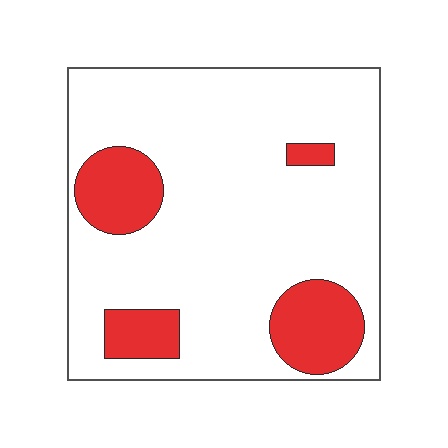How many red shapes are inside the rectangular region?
4.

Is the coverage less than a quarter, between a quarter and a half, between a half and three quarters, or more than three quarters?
Less than a quarter.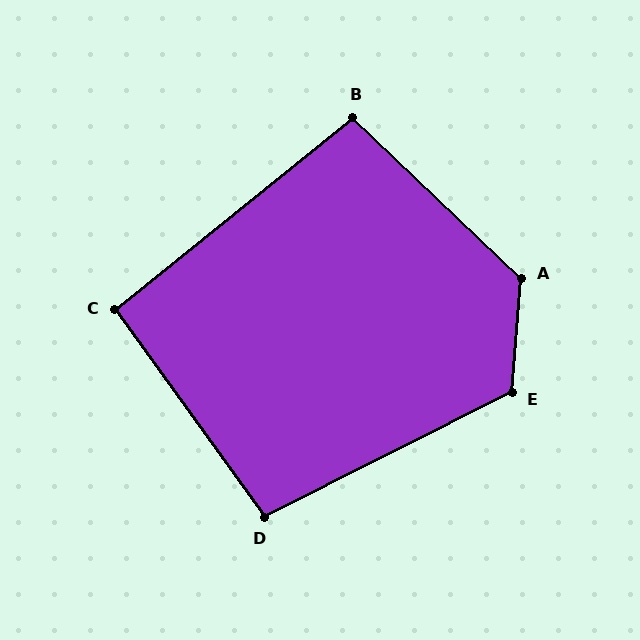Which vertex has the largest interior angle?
A, at approximately 129 degrees.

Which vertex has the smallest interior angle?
C, at approximately 93 degrees.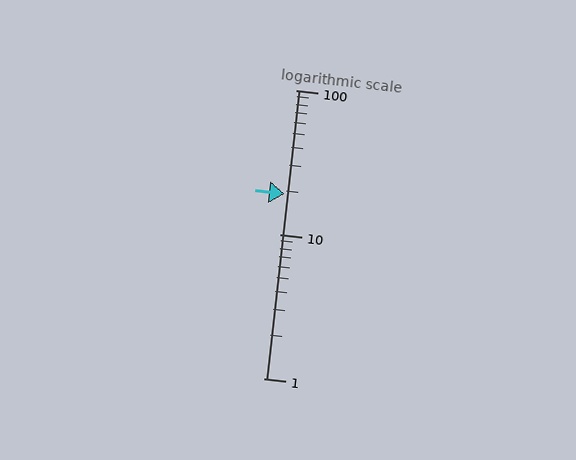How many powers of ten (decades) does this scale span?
The scale spans 2 decades, from 1 to 100.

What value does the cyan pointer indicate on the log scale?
The pointer indicates approximately 19.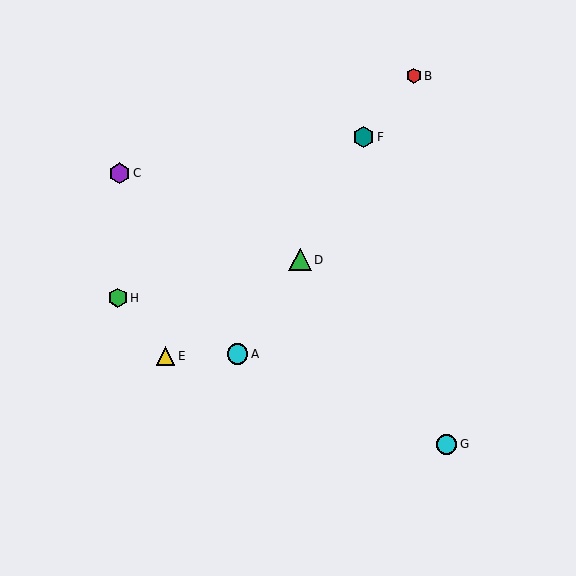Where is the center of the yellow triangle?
The center of the yellow triangle is at (165, 356).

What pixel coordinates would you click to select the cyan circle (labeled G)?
Click at (447, 444) to select the cyan circle G.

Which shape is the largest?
The green triangle (labeled D) is the largest.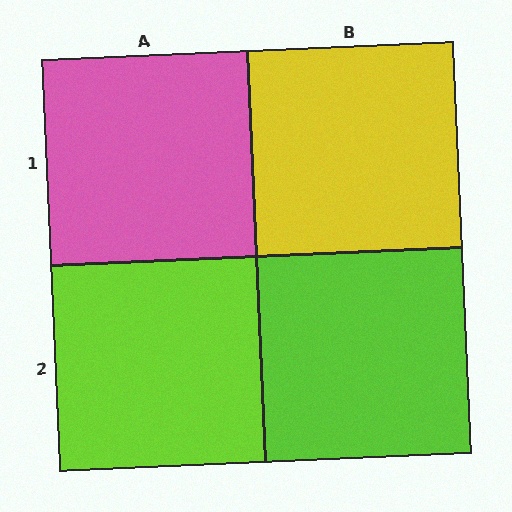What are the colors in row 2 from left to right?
Lime, lime.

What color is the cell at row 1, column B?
Yellow.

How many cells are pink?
1 cell is pink.